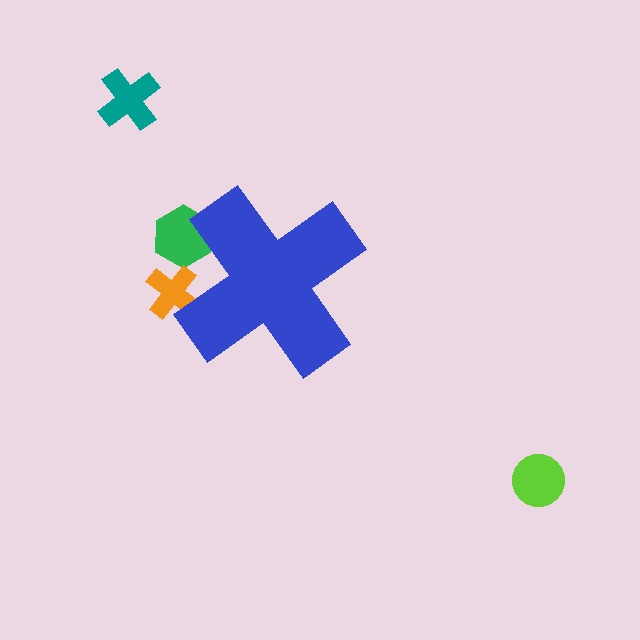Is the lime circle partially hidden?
No, the lime circle is fully visible.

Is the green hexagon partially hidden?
Yes, the green hexagon is partially hidden behind the blue cross.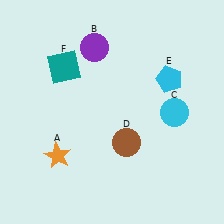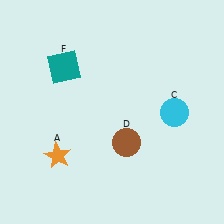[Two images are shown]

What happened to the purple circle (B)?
The purple circle (B) was removed in Image 2. It was in the top-left area of Image 1.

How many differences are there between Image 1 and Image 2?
There are 2 differences between the two images.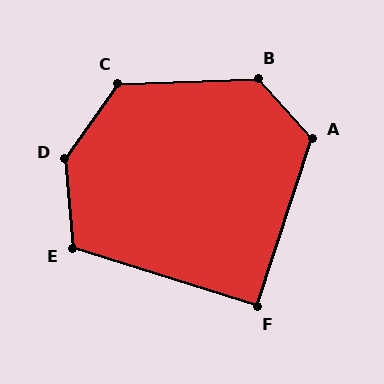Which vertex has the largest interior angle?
D, at approximately 140 degrees.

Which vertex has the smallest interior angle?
F, at approximately 91 degrees.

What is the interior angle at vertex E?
Approximately 113 degrees (obtuse).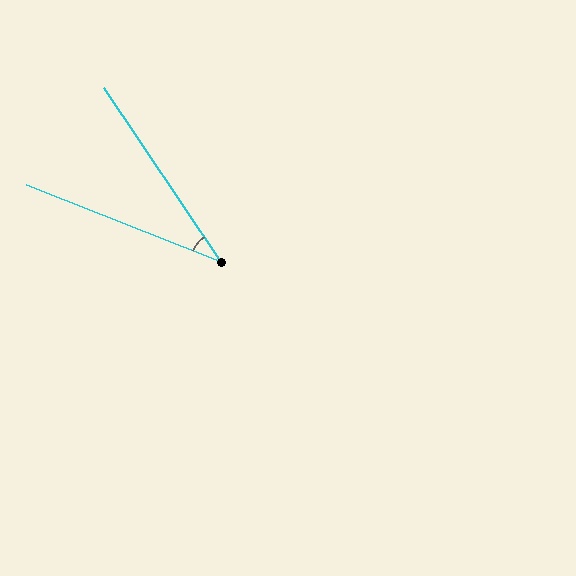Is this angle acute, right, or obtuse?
It is acute.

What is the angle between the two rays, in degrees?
Approximately 34 degrees.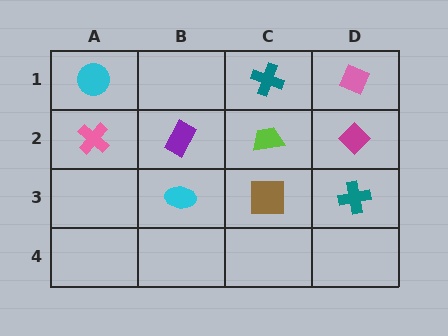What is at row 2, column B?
A purple rectangle.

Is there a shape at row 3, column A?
No, that cell is empty.